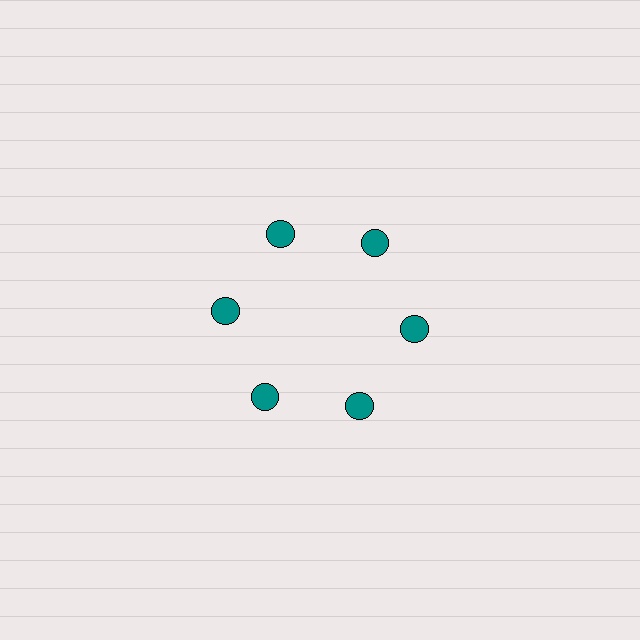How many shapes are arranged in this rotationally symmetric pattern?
There are 6 shapes, arranged in 6 groups of 1.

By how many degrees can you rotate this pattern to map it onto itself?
The pattern maps onto itself every 60 degrees of rotation.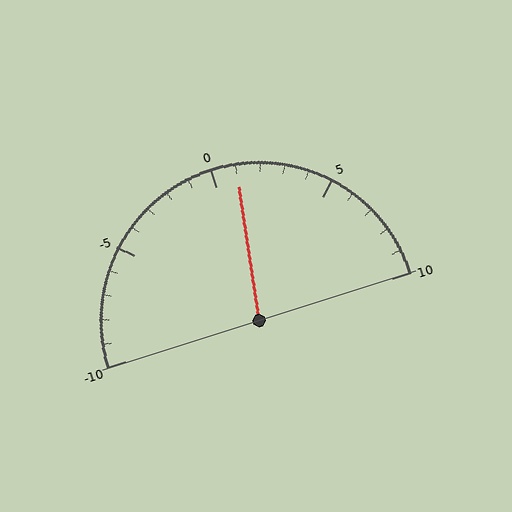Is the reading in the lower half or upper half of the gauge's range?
The reading is in the upper half of the range (-10 to 10).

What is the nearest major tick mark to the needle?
The nearest major tick mark is 0.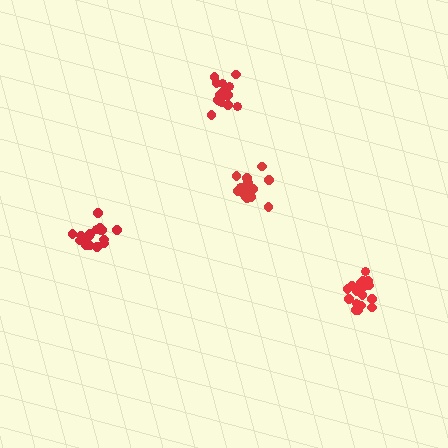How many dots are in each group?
Group 1: 18 dots, Group 2: 17 dots, Group 3: 18 dots, Group 4: 15 dots (68 total).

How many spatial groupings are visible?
There are 4 spatial groupings.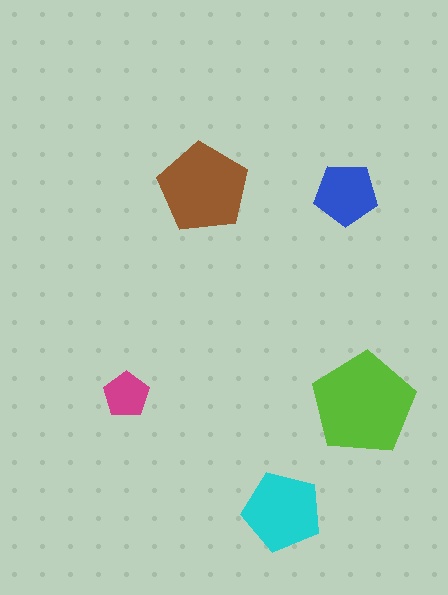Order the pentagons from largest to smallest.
the lime one, the brown one, the cyan one, the blue one, the magenta one.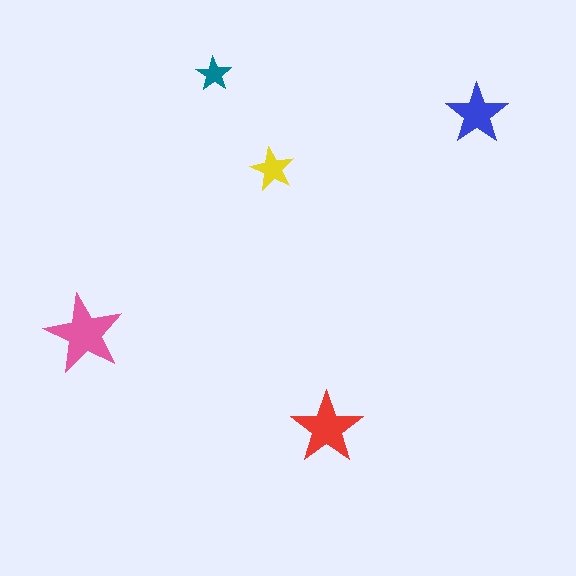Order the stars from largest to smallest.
the pink one, the red one, the blue one, the yellow one, the teal one.